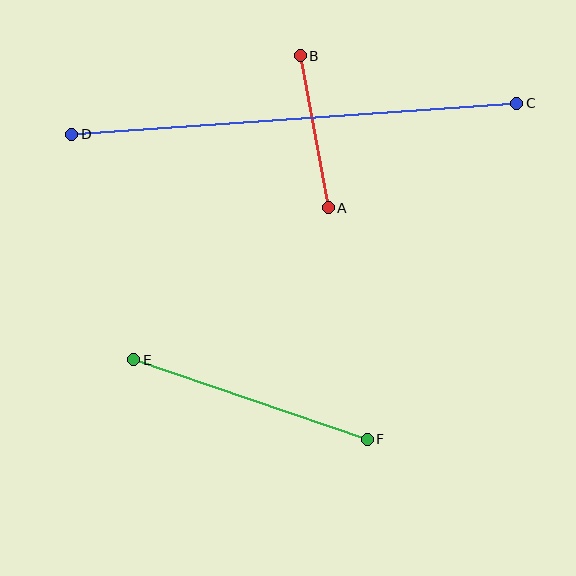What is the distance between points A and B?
The distance is approximately 154 pixels.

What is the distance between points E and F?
The distance is approximately 247 pixels.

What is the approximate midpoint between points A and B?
The midpoint is at approximately (314, 132) pixels.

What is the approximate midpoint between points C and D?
The midpoint is at approximately (294, 119) pixels.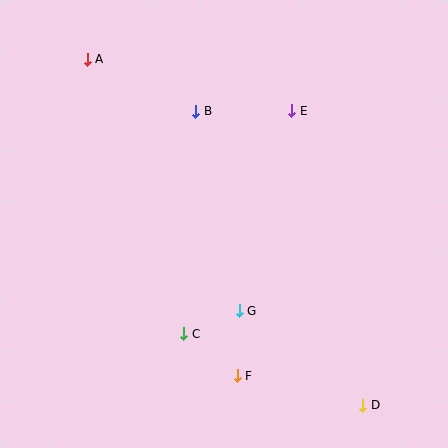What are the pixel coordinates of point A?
Point A is at (87, 59).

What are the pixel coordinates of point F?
Point F is at (237, 376).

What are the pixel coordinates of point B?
Point B is at (196, 111).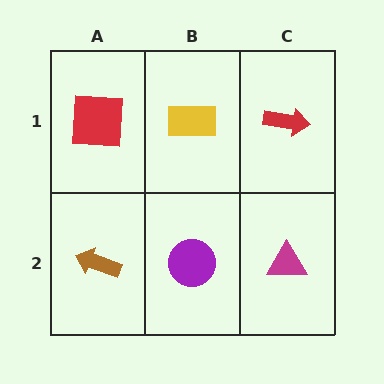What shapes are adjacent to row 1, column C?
A magenta triangle (row 2, column C), a yellow rectangle (row 1, column B).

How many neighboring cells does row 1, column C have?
2.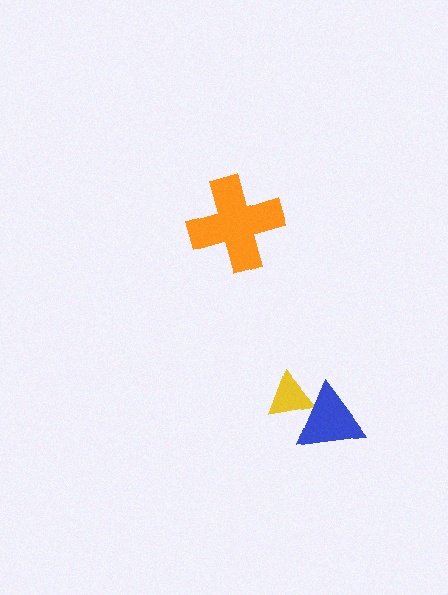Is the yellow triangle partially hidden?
Yes, it is partially covered by another shape.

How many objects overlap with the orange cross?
0 objects overlap with the orange cross.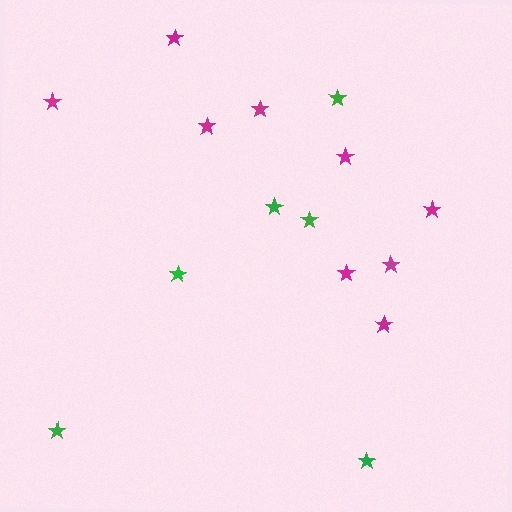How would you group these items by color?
There are 2 groups: one group of magenta stars (9) and one group of green stars (6).